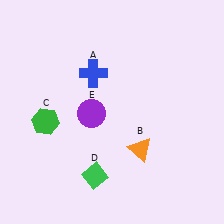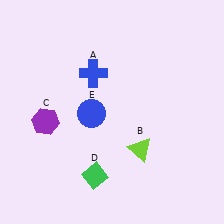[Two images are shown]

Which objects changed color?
B changed from orange to lime. C changed from green to purple. E changed from purple to blue.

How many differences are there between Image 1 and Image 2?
There are 3 differences between the two images.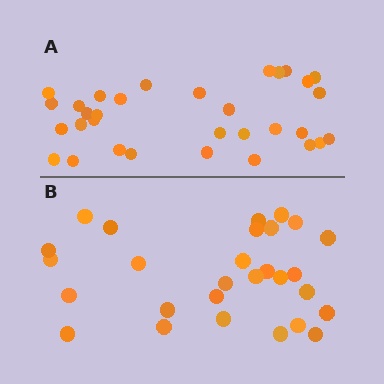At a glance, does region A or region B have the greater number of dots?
Region A (the top region) has more dots.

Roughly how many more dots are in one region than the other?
Region A has about 4 more dots than region B.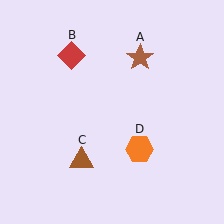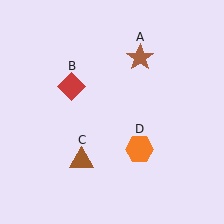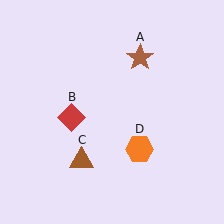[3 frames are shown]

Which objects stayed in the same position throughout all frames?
Brown star (object A) and brown triangle (object C) and orange hexagon (object D) remained stationary.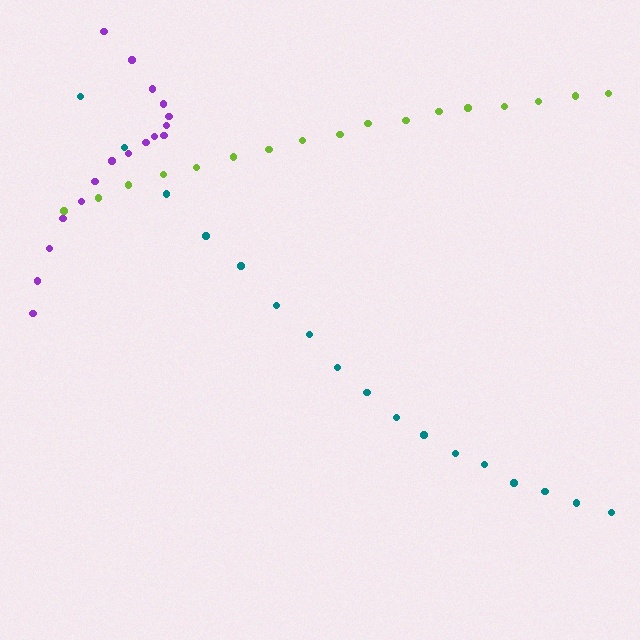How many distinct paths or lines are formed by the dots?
There are 3 distinct paths.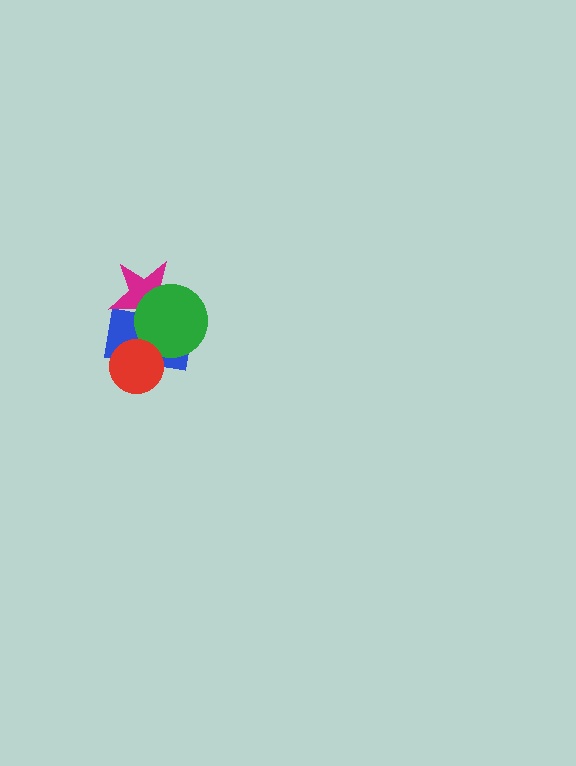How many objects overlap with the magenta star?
2 objects overlap with the magenta star.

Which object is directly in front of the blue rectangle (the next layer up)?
The magenta star is directly in front of the blue rectangle.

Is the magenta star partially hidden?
Yes, it is partially covered by another shape.